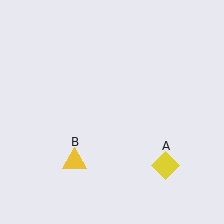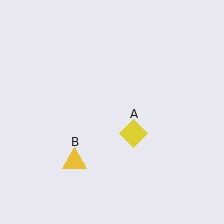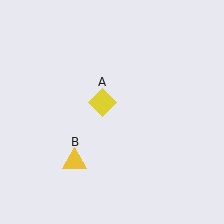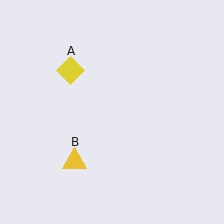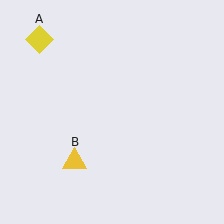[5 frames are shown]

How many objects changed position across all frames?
1 object changed position: yellow diamond (object A).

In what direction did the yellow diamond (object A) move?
The yellow diamond (object A) moved up and to the left.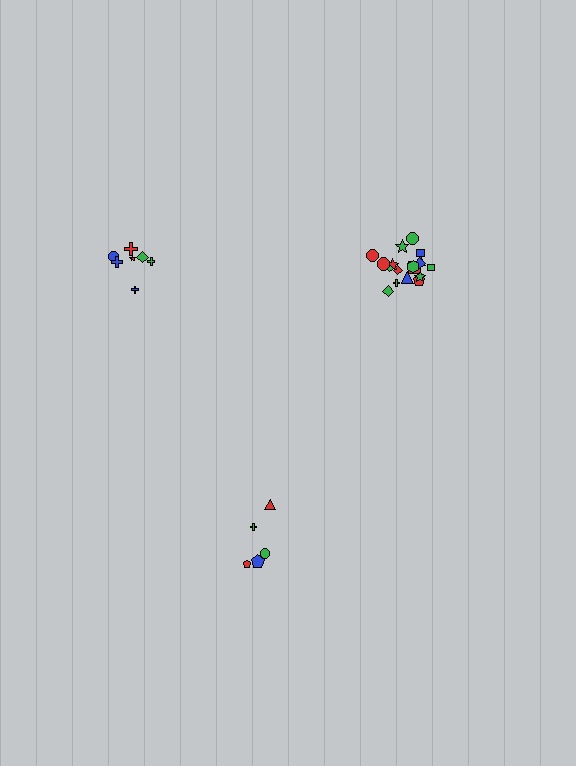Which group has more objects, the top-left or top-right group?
The top-right group.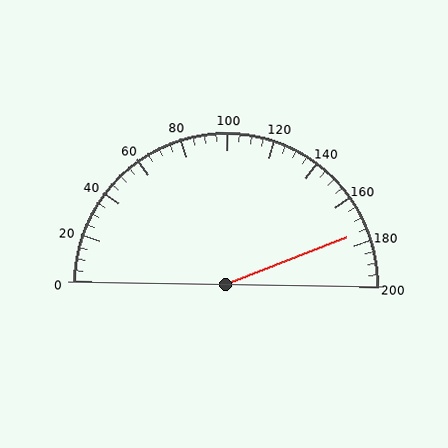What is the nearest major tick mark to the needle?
The nearest major tick mark is 180.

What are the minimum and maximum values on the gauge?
The gauge ranges from 0 to 200.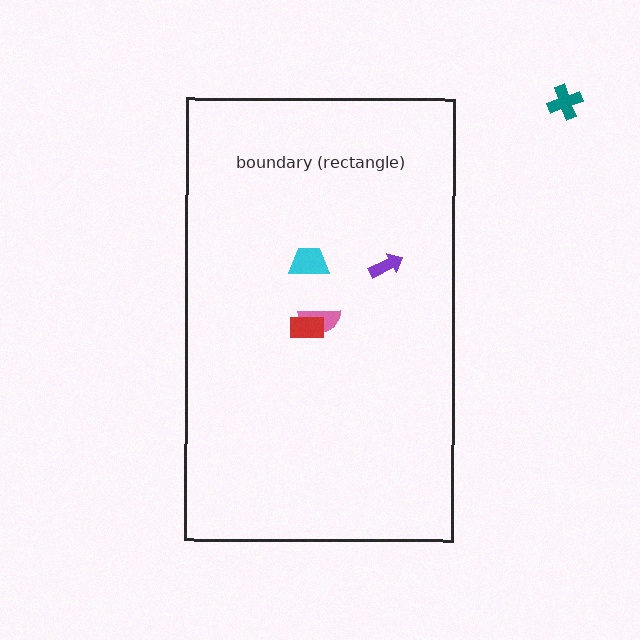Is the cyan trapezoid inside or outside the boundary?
Inside.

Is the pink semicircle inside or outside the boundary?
Inside.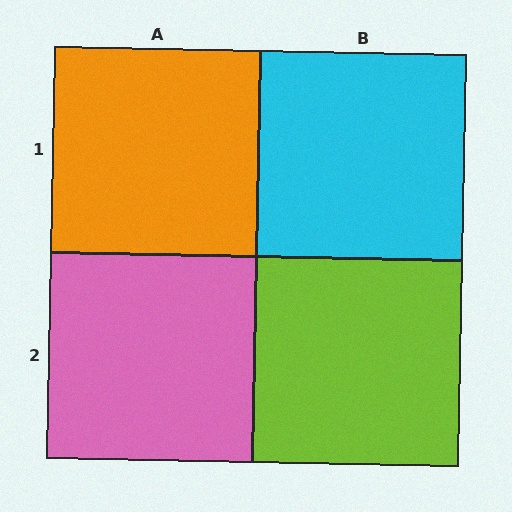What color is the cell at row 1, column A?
Orange.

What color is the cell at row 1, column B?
Cyan.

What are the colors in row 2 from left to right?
Pink, lime.